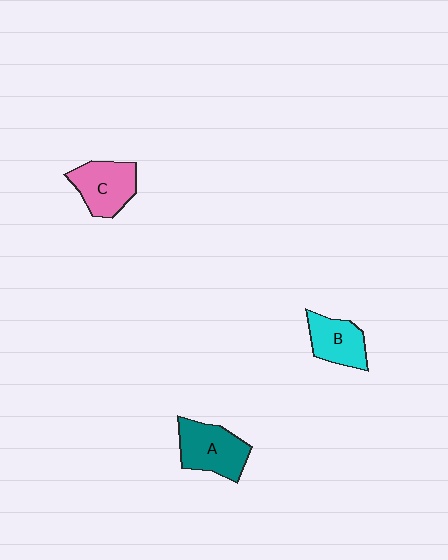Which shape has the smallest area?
Shape B (cyan).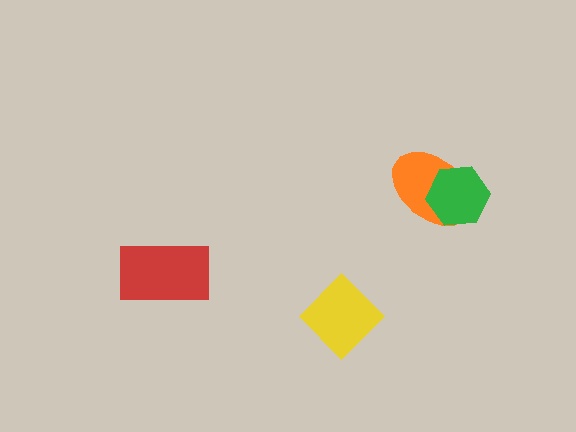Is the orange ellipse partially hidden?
Yes, it is partially covered by another shape.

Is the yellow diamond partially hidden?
No, no other shape covers it.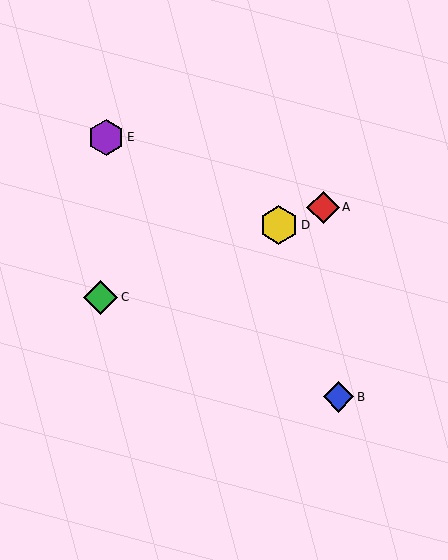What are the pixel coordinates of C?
Object C is at (101, 297).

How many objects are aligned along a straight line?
3 objects (A, C, D) are aligned along a straight line.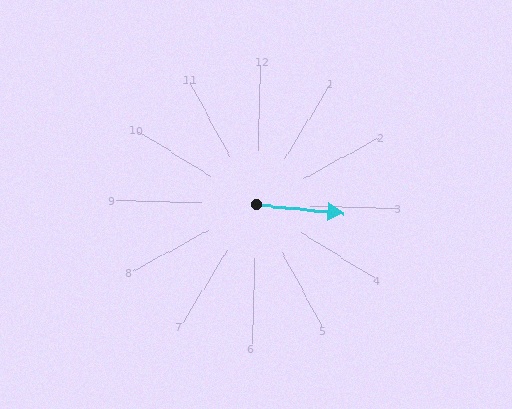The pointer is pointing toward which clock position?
Roughly 3 o'clock.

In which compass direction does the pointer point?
East.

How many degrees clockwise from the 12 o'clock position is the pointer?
Approximately 94 degrees.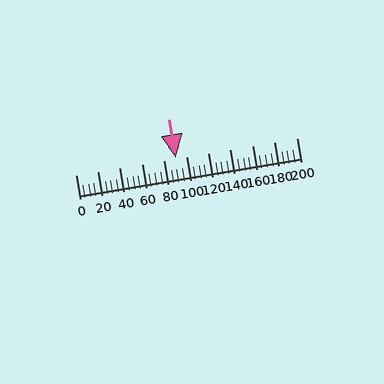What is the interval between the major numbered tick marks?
The major tick marks are spaced 20 units apart.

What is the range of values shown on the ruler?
The ruler shows values from 0 to 200.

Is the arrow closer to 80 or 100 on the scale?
The arrow is closer to 100.